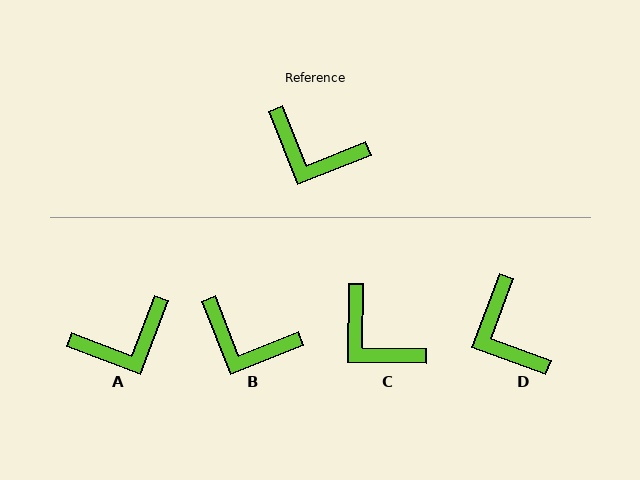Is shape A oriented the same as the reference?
No, it is off by about 48 degrees.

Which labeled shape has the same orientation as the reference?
B.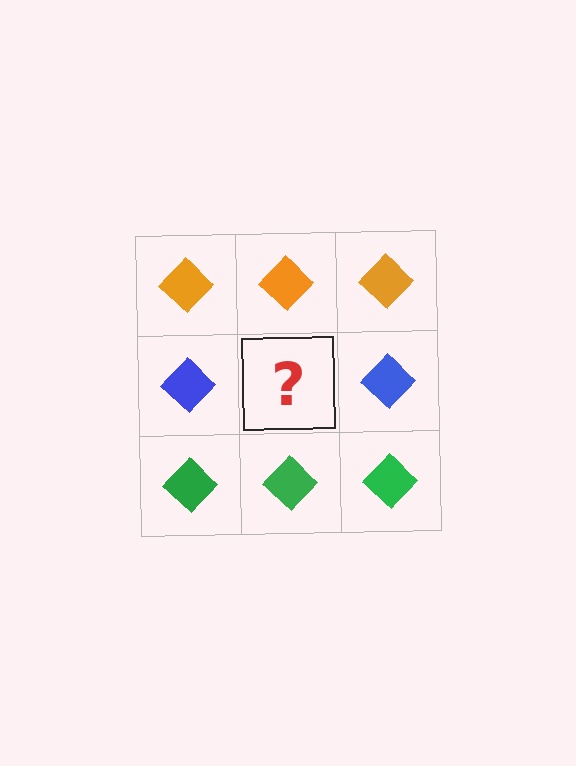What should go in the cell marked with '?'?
The missing cell should contain a blue diamond.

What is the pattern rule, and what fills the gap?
The rule is that each row has a consistent color. The gap should be filled with a blue diamond.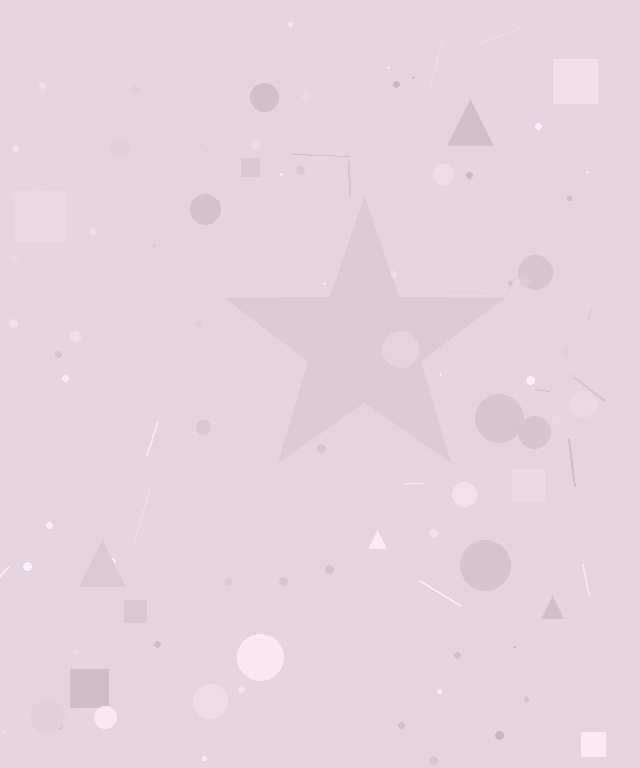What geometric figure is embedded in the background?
A star is embedded in the background.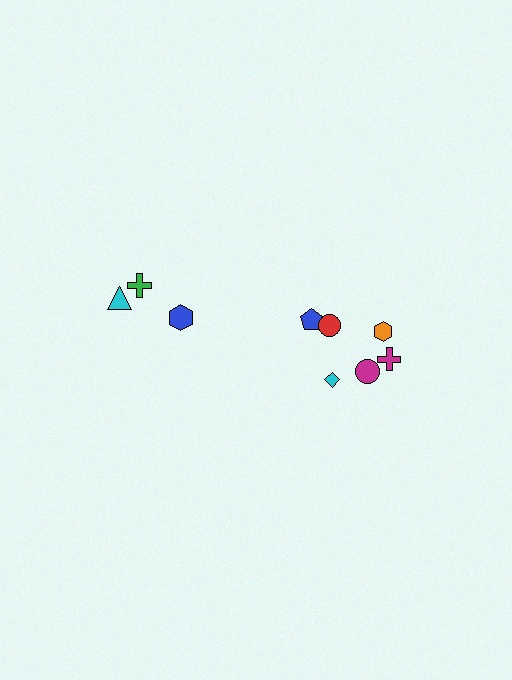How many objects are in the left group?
There are 3 objects.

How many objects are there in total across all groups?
There are 9 objects.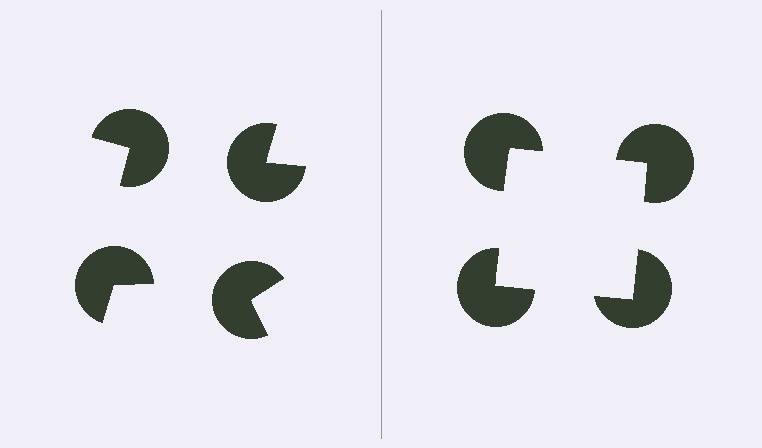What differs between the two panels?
The pac-man discs are positioned identically on both sides; only the wedge orientations differ. On the right they align to a square; on the left they are misaligned.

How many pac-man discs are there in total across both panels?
8 — 4 on each side.